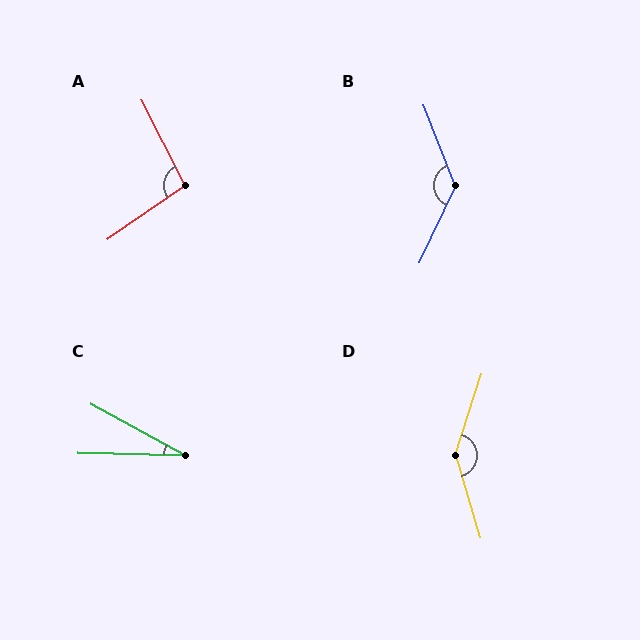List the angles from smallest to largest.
C (28°), A (98°), B (133°), D (145°).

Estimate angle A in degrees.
Approximately 98 degrees.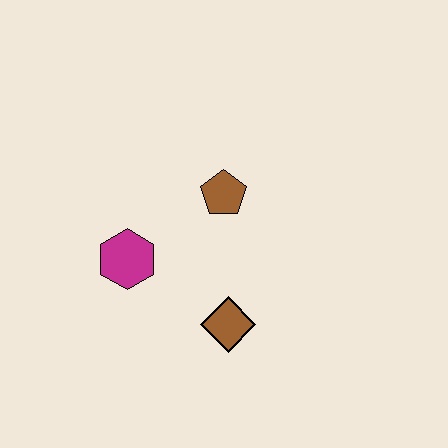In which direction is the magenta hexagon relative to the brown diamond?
The magenta hexagon is to the left of the brown diamond.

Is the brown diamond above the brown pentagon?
No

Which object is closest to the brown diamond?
The magenta hexagon is closest to the brown diamond.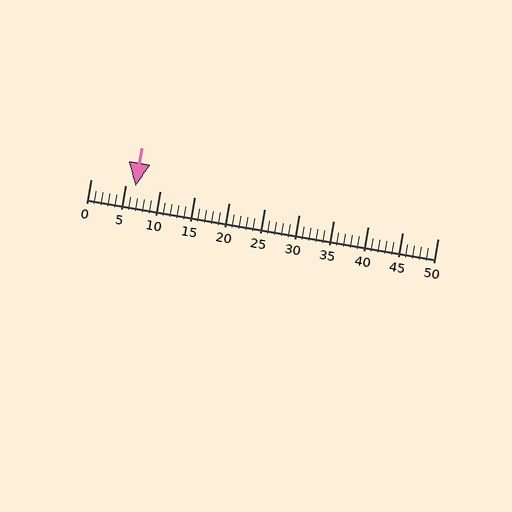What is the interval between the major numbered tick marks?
The major tick marks are spaced 5 units apart.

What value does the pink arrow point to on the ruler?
The pink arrow points to approximately 6.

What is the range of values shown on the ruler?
The ruler shows values from 0 to 50.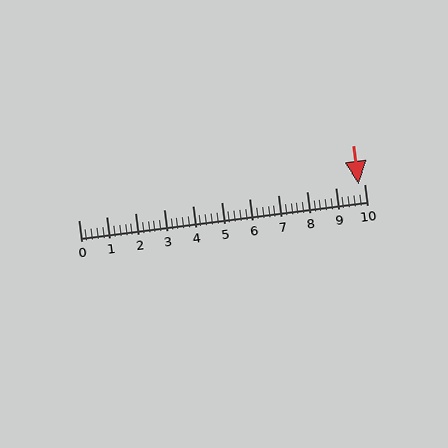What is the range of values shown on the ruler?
The ruler shows values from 0 to 10.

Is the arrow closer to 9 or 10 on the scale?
The arrow is closer to 10.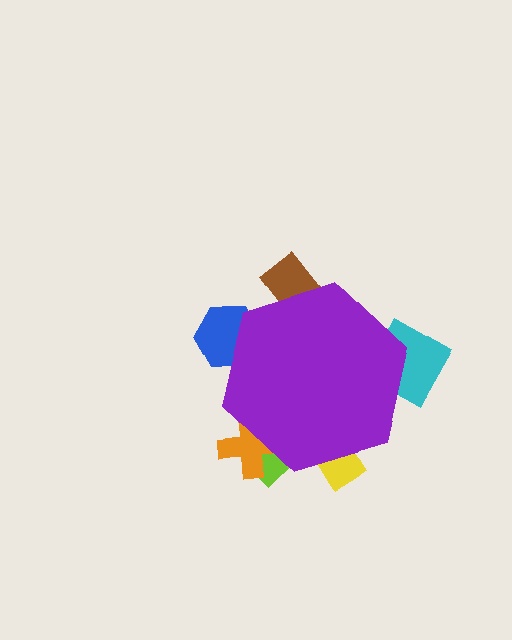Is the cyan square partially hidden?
Yes, the cyan square is partially hidden behind the purple hexagon.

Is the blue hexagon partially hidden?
Yes, the blue hexagon is partially hidden behind the purple hexagon.